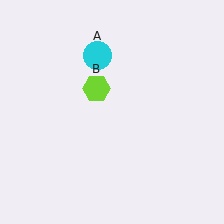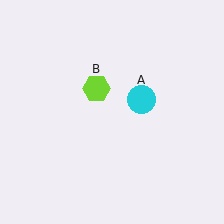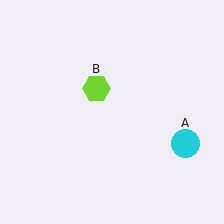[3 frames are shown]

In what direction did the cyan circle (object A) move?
The cyan circle (object A) moved down and to the right.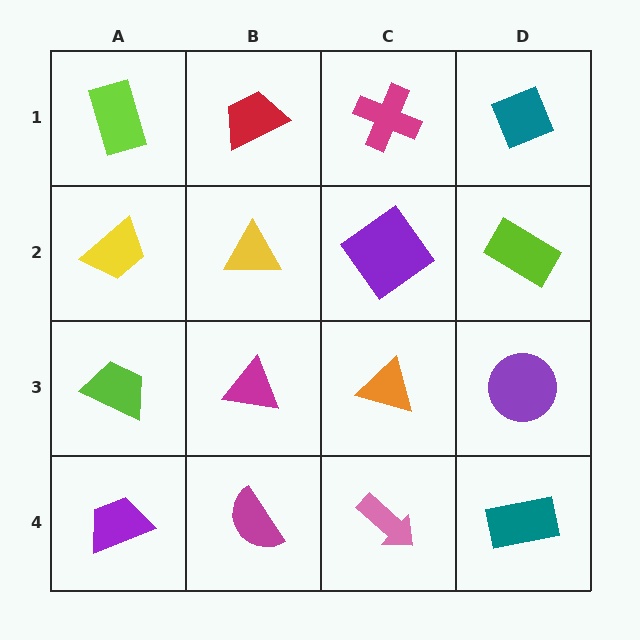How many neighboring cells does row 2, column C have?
4.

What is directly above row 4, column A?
A lime trapezoid.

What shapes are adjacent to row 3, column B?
A yellow triangle (row 2, column B), a magenta semicircle (row 4, column B), a lime trapezoid (row 3, column A), an orange triangle (row 3, column C).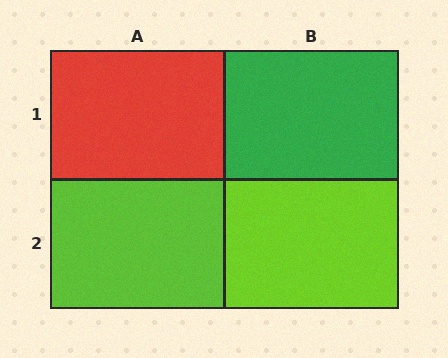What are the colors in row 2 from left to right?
Lime, lime.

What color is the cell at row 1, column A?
Red.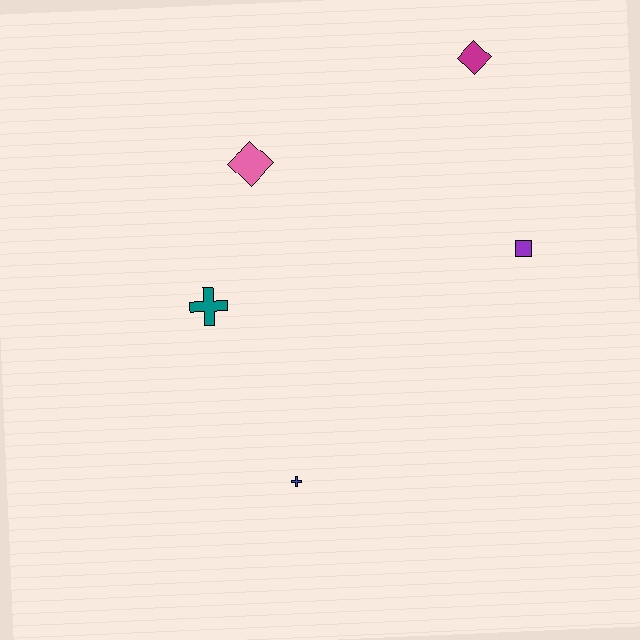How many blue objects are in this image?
There is 1 blue object.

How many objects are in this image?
There are 5 objects.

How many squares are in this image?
There is 1 square.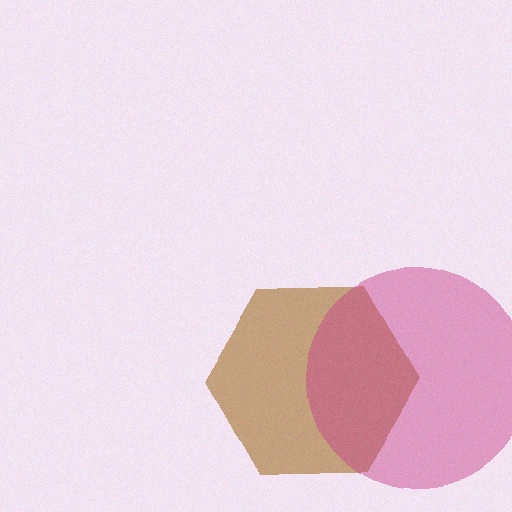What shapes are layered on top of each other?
The layered shapes are: a brown hexagon, a magenta circle.